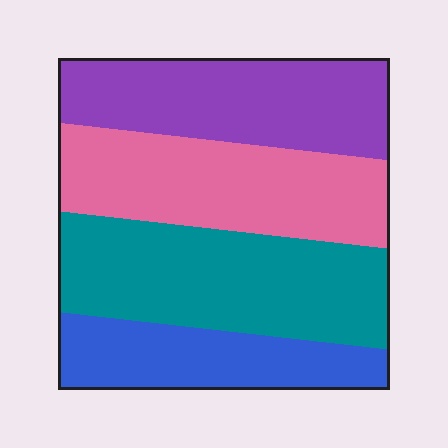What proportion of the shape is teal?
Teal covers about 30% of the shape.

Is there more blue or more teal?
Teal.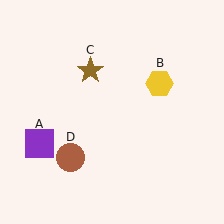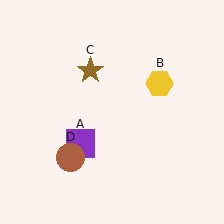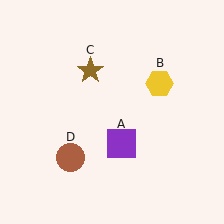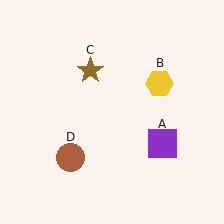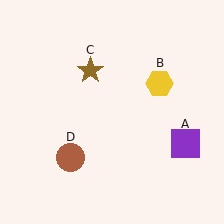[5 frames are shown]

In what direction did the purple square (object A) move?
The purple square (object A) moved right.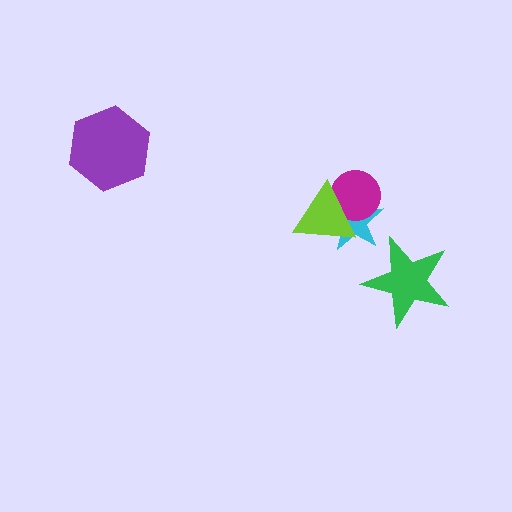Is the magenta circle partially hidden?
Yes, it is partially covered by another shape.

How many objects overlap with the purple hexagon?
0 objects overlap with the purple hexagon.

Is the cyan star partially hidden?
Yes, it is partially covered by another shape.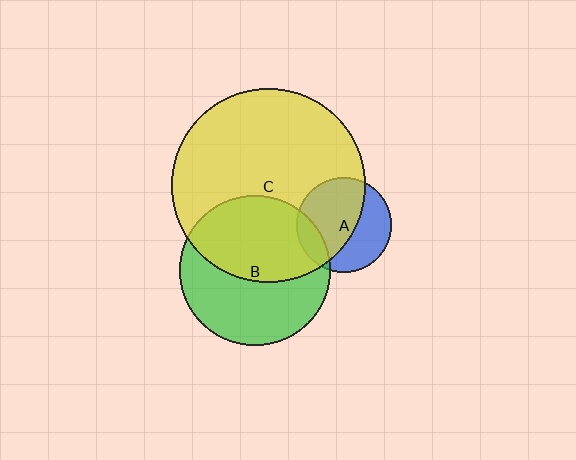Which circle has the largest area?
Circle C (yellow).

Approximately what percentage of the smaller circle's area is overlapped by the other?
Approximately 50%.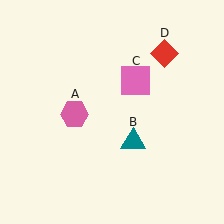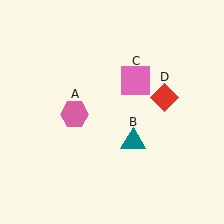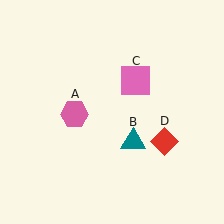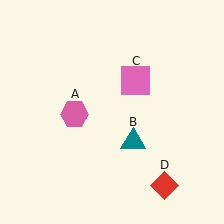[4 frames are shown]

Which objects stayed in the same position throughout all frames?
Pink hexagon (object A) and teal triangle (object B) and pink square (object C) remained stationary.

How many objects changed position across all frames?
1 object changed position: red diamond (object D).